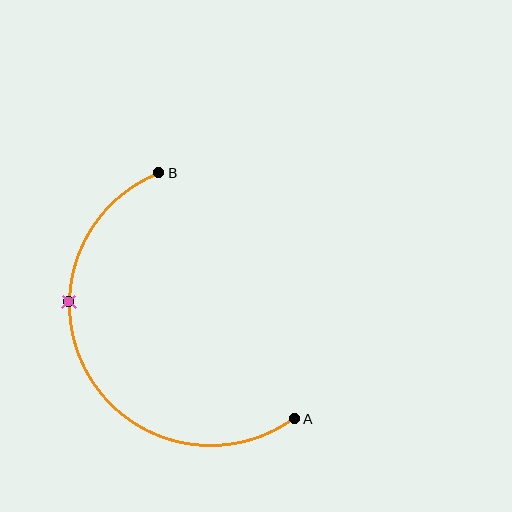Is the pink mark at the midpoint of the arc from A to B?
No. The pink mark lies on the arc but is closer to endpoint B. The arc midpoint would be at the point on the curve equidistant along the arc from both A and B.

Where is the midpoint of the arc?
The arc midpoint is the point on the curve farthest from the straight line joining A and B. It sits to the left of that line.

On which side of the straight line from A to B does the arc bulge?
The arc bulges to the left of the straight line connecting A and B.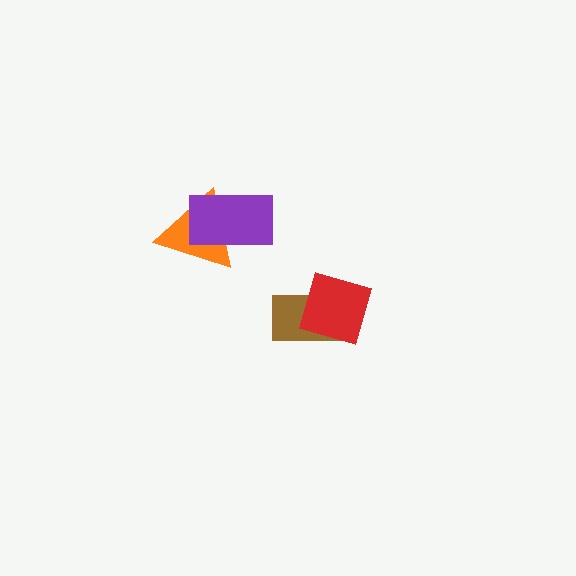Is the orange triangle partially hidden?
Yes, it is partially covered by another shape.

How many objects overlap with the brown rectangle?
1 object overlaps with the brown rectangle.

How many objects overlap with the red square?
1 object overlaps with the red square.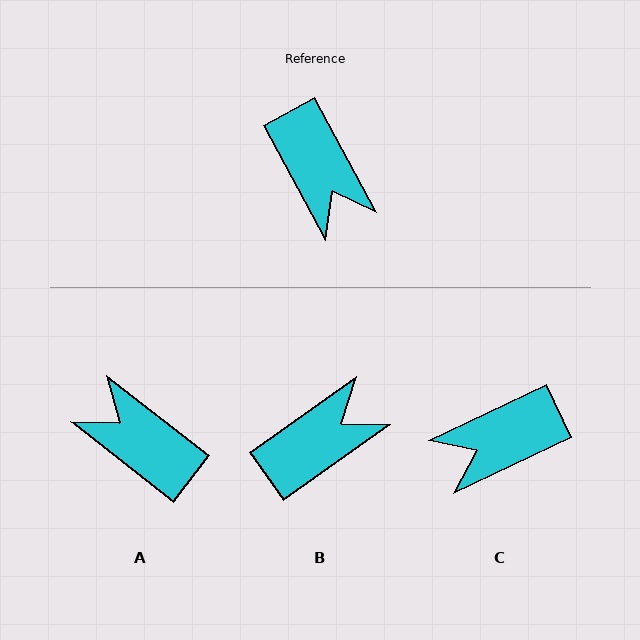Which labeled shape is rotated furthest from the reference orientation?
A, about 156 degrees away.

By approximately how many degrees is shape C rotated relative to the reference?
Approximately 93 degrees clockwise.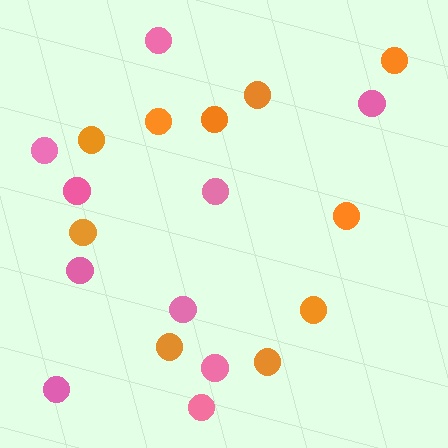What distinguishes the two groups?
There are 2 groups: one group of pink circles (10) and one group of orange circles (10).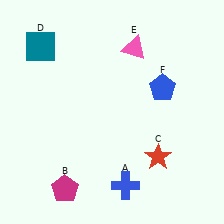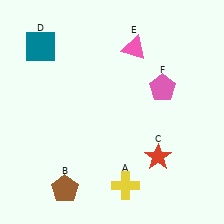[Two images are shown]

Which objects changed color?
A changed from blue to yellow. B changed from magenta to brown. F changed from blue to pink.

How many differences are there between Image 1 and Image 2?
There are 3 differences between the two images.